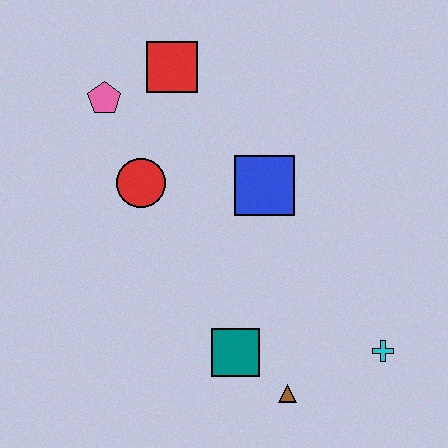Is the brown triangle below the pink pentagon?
Yes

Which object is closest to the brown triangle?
The teal square is closest to the brown triangle.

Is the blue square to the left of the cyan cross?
Yes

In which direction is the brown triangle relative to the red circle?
The brown triangle is below the red circle.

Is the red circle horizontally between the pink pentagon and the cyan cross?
Yes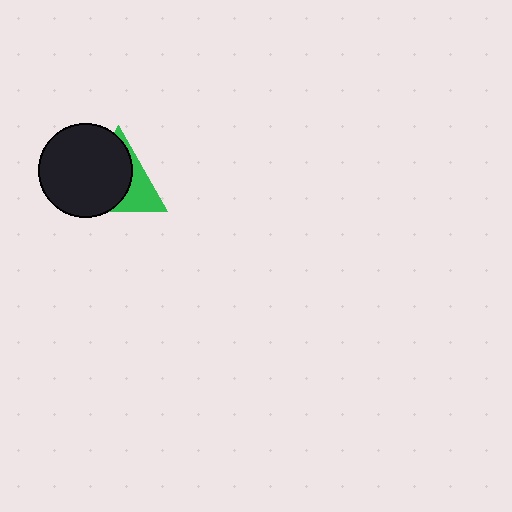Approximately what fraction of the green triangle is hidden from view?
Roughly 64% of the green triangle is hidden behind the black circle.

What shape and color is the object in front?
The object in front is a black circle.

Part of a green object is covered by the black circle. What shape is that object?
It is a triangle.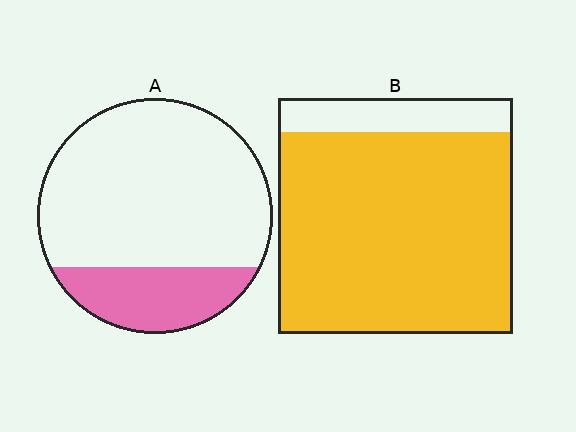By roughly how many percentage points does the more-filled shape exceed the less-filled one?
By roughly 60 percentage points (B over A).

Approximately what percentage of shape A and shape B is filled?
A is approximately 25% and B is approximately 85%.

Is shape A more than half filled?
No.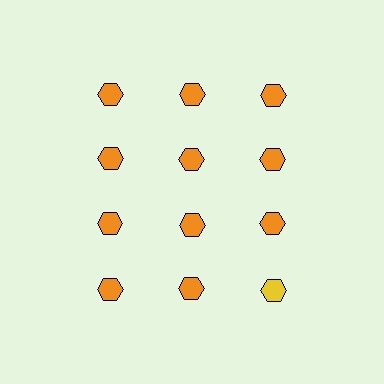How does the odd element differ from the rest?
It has a different color: yellow instead of orange.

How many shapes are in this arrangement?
There are 12 shapes arranged in a grid pattern.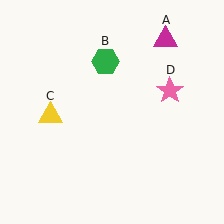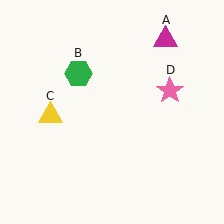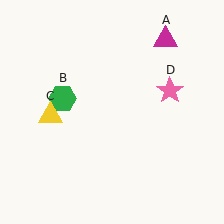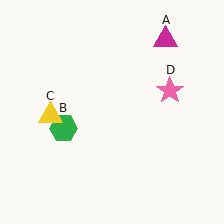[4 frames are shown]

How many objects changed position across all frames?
1 object changed position: green hexagon (object B).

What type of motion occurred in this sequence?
The green hexagon (object B) rotated counterclockwise around the center of the scene.